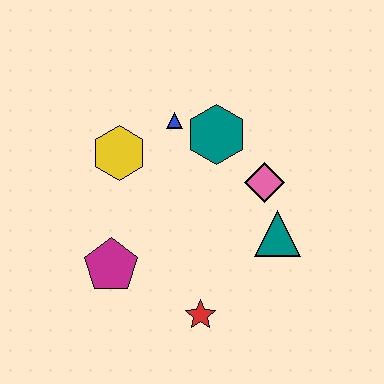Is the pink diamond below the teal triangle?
No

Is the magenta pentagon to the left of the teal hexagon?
Yes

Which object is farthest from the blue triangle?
The red star is farthest from the blue triangle.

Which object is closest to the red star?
The magenta pentagon is closest to the red star.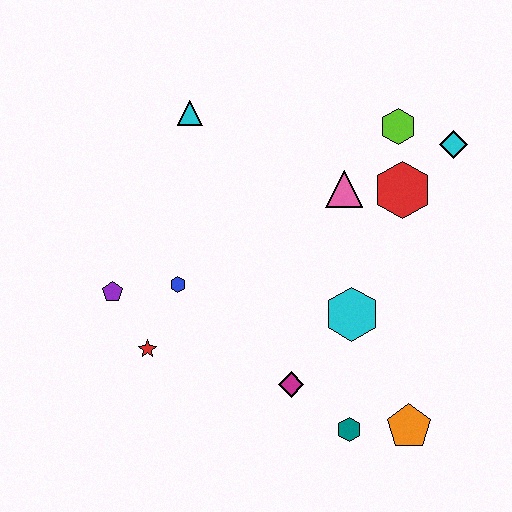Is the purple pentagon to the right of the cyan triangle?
No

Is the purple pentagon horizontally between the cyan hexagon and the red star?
No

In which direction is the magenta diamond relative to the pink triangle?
The magenta diamond is below the pink triangle.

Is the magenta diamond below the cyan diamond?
Yes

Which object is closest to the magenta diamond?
The teal hexagon is closest to the magenta diamond.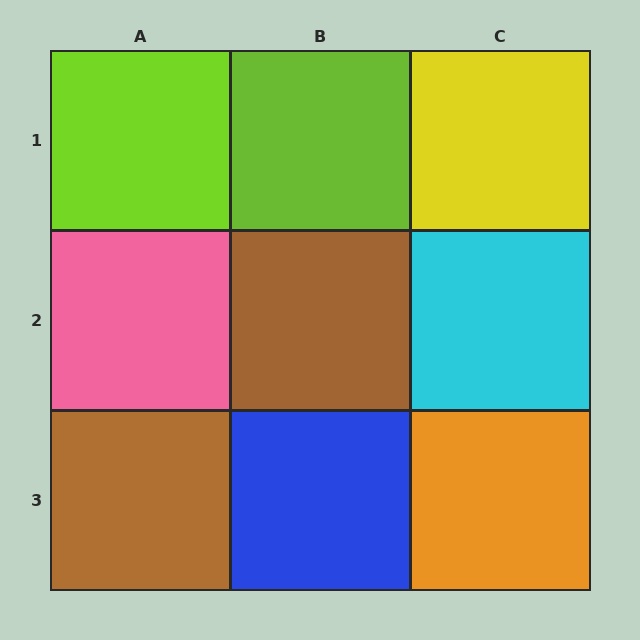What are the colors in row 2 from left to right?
Pink, brown, cyan.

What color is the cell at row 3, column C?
Orange.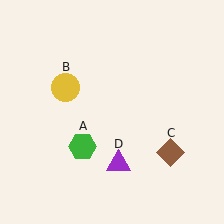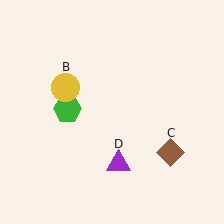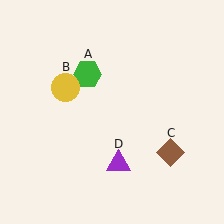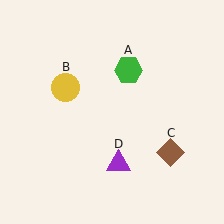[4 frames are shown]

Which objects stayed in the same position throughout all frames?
Yellow circle (object B) and brown diamond (object C) and purple triangle (object D) remained stationary.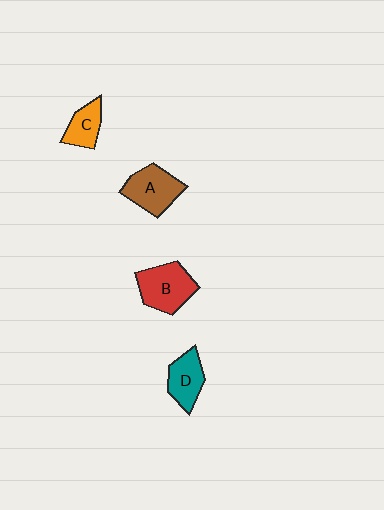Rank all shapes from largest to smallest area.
From largest to smallest: B (red), A (brown), D (teal), C (orange).